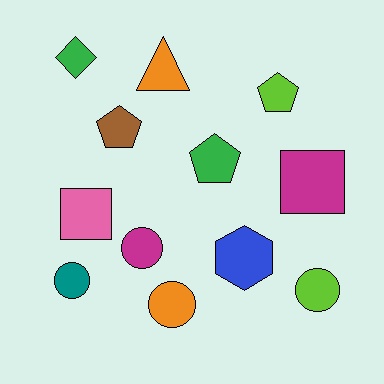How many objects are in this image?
There are 12 objects.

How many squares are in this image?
There are 2 squares.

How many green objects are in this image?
There are 2 green objects.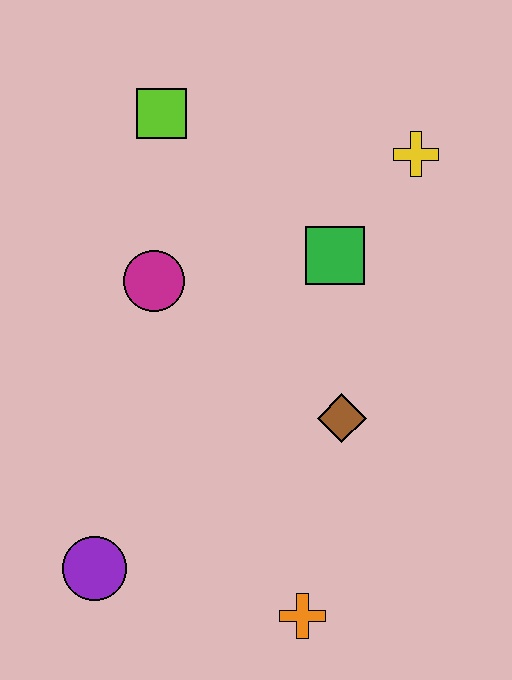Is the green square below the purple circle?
No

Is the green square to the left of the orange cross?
No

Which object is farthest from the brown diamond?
The lime square is farthest from the brown diamond.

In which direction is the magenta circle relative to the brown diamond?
The magenta circle is to the left of the brown diamond.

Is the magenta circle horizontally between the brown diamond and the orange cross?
No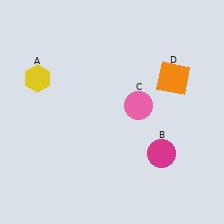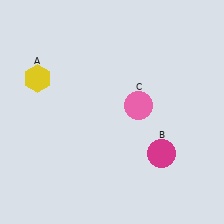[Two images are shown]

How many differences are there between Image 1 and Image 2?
There is 1 difference between the two images.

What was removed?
The orange square (D) was removed in Image 2.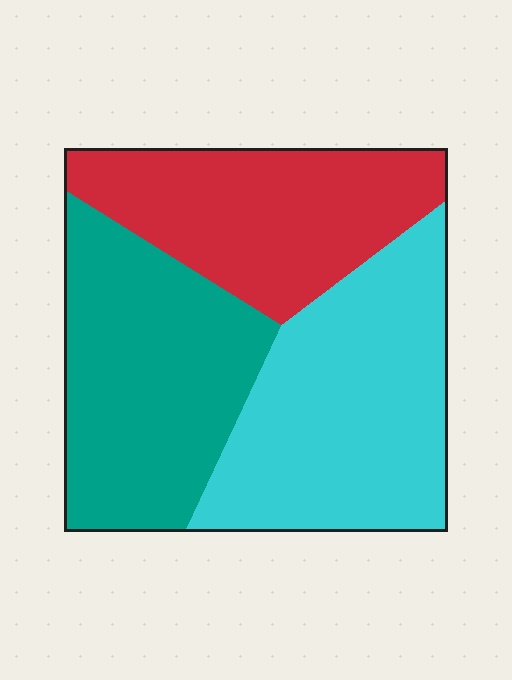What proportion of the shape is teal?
Teal takes up between a quarter and a half of the shape.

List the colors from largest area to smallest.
From largest to smallest: cyan, teal, red.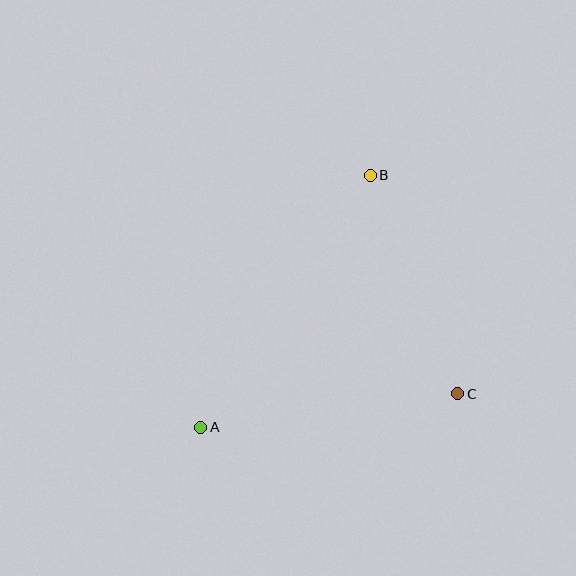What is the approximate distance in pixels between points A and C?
The distance between A and C is approximately 259 pixels.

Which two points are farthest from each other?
Points A and B are farthest from each other.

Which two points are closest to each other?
Points B and C are closest to each other.